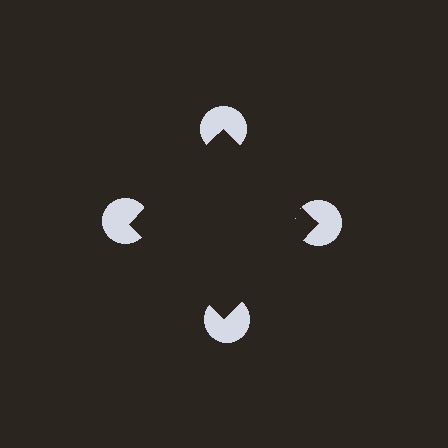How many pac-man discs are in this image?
There are 4 — one at each vertex of the illusory square.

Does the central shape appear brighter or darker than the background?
It typically appears slightly darker than the background, even though no actual brightness change is drawn.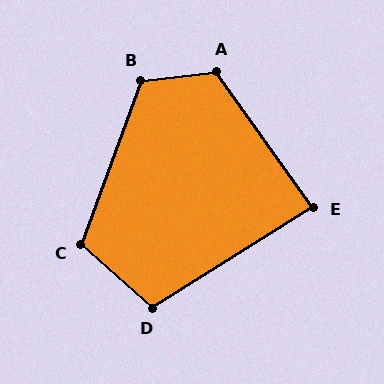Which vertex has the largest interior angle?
A, at approximately 119 degrees.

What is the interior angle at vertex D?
Approximately 106 degrees (obtuse).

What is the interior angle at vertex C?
Approximately 112 degrees (obtuse).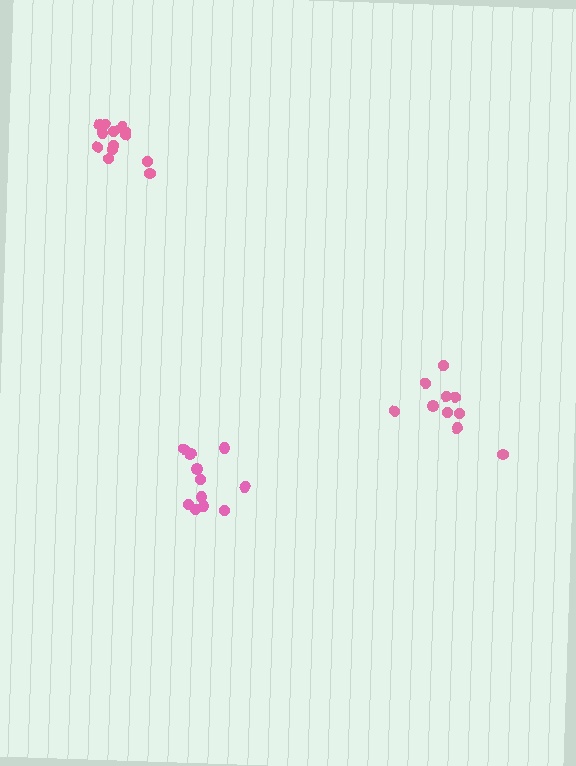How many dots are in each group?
Group 1: 13 dots, Group 2: 10 dots, Group 3: 11 dots (34 total).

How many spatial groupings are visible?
There are 3 spatial groupings.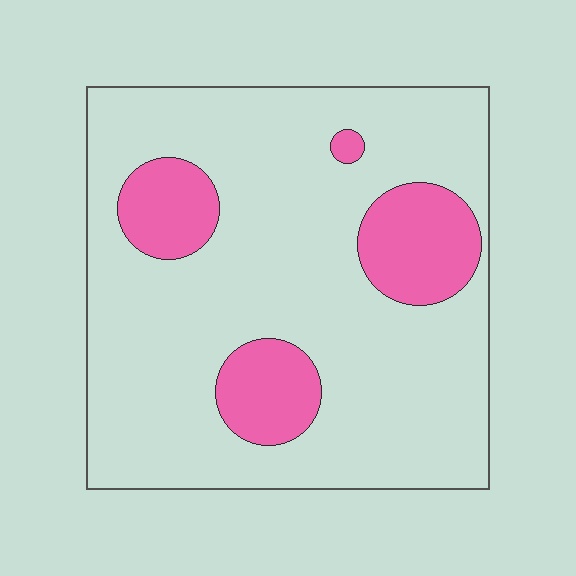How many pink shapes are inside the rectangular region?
4.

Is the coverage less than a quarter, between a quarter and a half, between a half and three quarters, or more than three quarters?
Less than a quarter.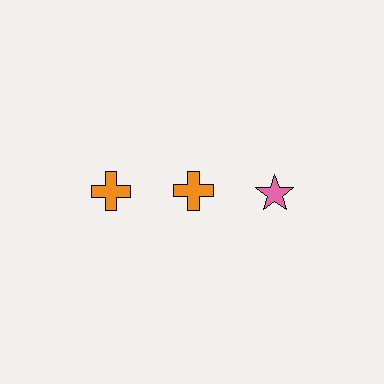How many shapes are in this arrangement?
There are 3 shapes arranged in a grid pattern.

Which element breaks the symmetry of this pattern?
The pink star in the top row, center column breaks the symmetry. All other shapes are orange crosses.